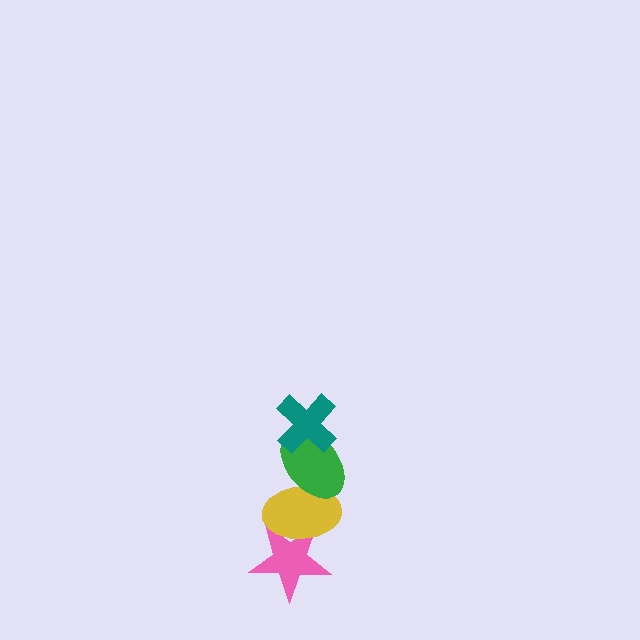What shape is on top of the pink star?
The yellow ellipse is on top of the pink star.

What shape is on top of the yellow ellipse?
The green ellipse is on top of the yellow ellipse.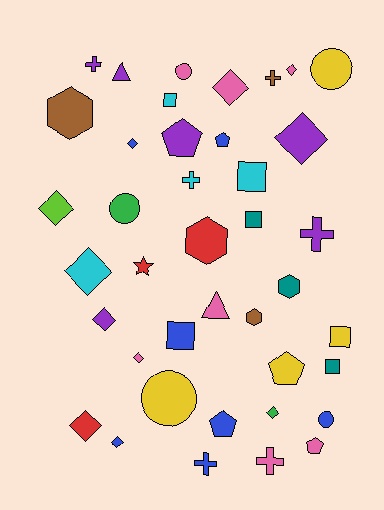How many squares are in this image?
There are 6 squares.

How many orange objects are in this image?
There are no orange objects.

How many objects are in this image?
There are 40 objects.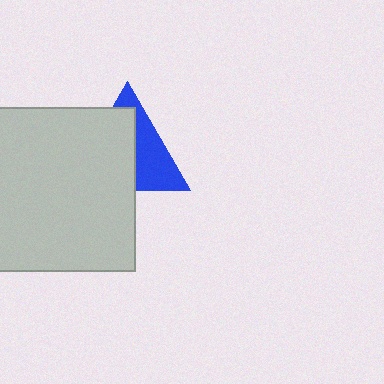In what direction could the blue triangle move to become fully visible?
The blue triangle could move toward the upper-right. That would shift it out from behind the light gray square entirely.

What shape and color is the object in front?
The object in front is a light gray square.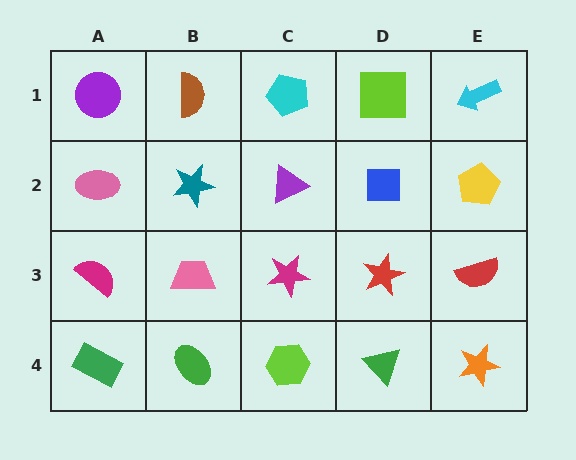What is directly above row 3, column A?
A pink ellipse.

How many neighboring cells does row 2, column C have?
4.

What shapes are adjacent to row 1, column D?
A blue square (row 2, column D), a cyan pentagon (row 1, column C), a cyan arrow (row 1, column E).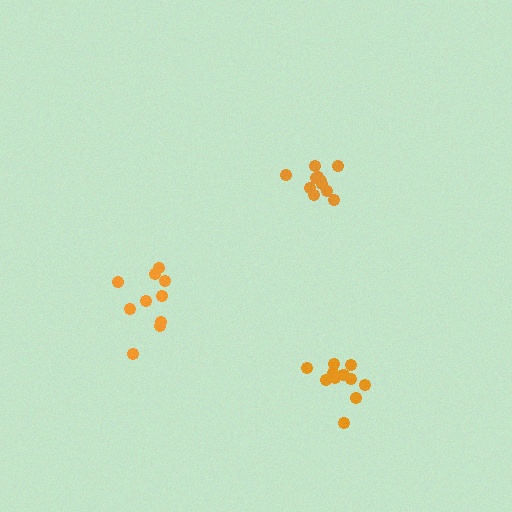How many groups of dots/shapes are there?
There are 3 groups.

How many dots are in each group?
Group 1: 11 dots, Group 2: 11 dots, Group 3: 10 dots (32 total).